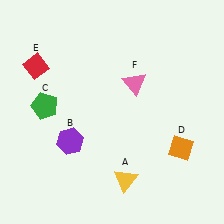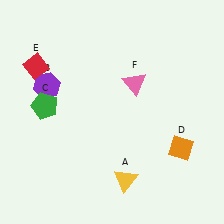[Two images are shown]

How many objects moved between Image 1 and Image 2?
1 object moved between the two images.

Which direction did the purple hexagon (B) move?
The purple hexagon (B) moved up.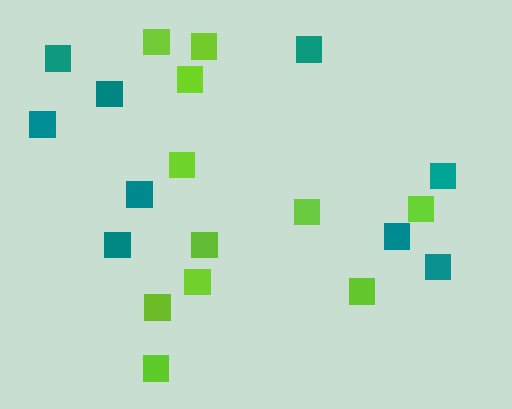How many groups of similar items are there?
There are 2 groups: one group of teal squares (9) and one group of lime squares (11).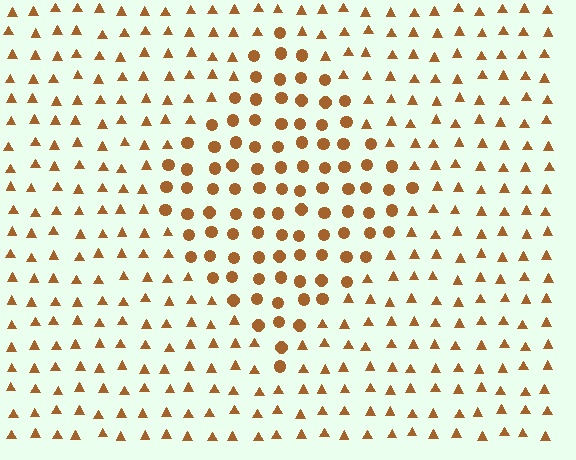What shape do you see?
I see a diamond.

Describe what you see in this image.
The image is filled with small brown elements arranged in a uniform grid. A diamond-shaped region contains circles, while the surrounding area contains triangles. The boundary is defined purely by the change in element shape.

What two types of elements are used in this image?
The image uses circles inside the diamond region and triangles outside it.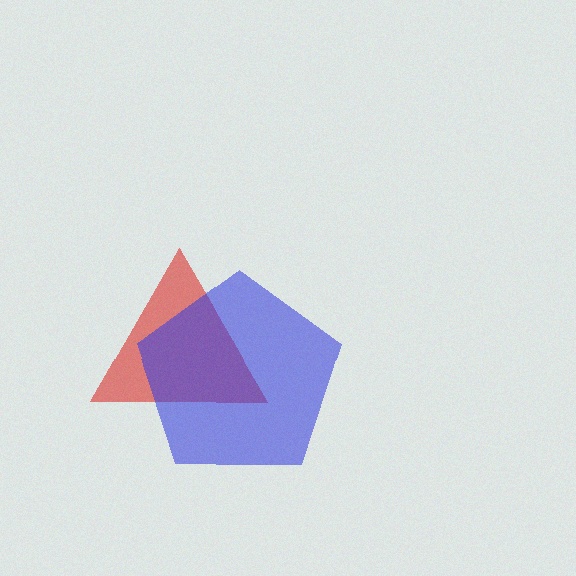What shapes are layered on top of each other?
The layered shapes are: a red triangle, a blue pentagon.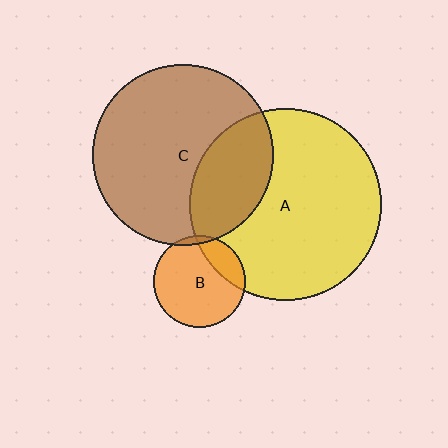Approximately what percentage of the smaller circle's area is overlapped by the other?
Approximately 30%.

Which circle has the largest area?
Circle A (yellow).